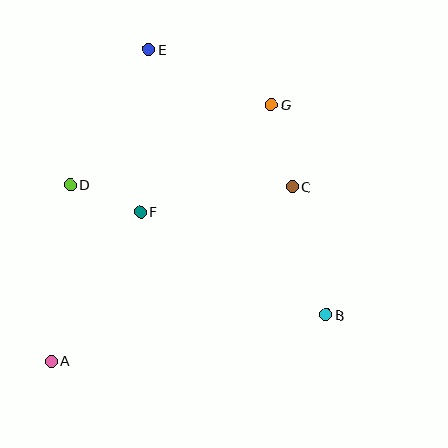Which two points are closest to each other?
Points D and F are closest to each other.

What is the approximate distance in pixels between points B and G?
The distance between B and G is approximately 217 pixels.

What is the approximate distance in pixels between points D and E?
The distance between D and E is approximately 156 pixels.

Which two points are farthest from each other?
Points A and G are farthest from each other.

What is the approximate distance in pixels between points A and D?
The distance between A and D is approximately 177 pixels.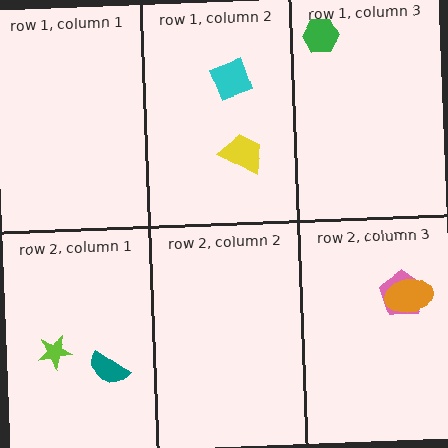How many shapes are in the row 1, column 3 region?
1.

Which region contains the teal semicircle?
The row 2, column 1 region.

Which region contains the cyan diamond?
The row 1, column 2 region.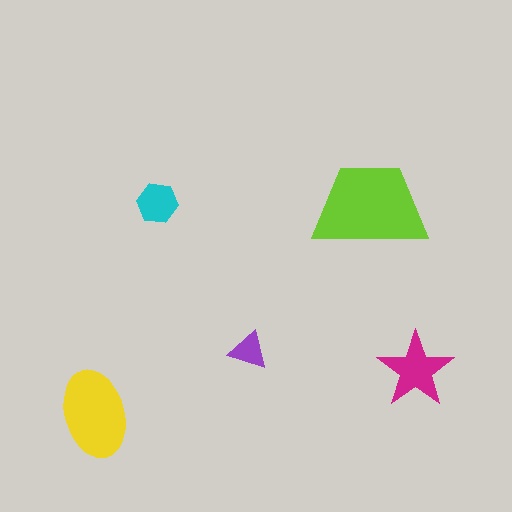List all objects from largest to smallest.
The lime trapezoid, the yellow ellipse, the magenta star, the cyan hexagon, the purple triangle.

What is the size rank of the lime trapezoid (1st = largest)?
1st.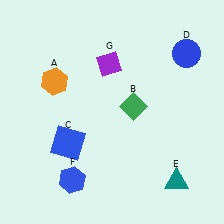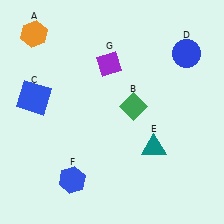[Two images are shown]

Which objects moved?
The objects that moved are: the orange hexagon (A), the blue square (C), the teal triangle (E).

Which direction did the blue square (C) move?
The blue square (C) moved up.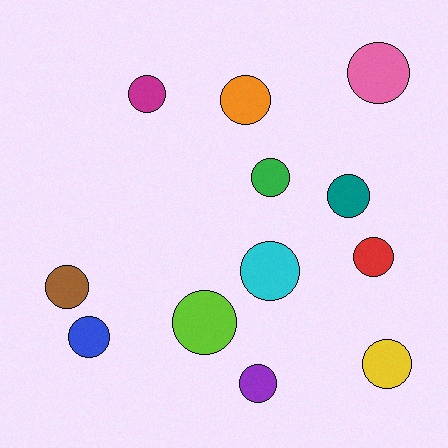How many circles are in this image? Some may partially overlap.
There are 12 circles.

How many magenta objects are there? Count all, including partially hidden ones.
There is 1 magenta object.